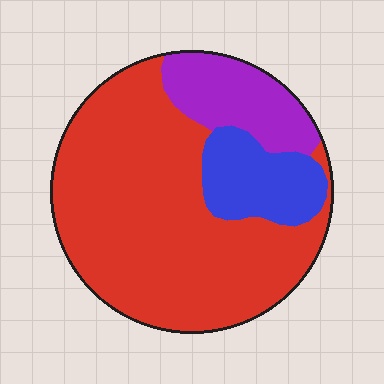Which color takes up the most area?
Red, at roughly 70%.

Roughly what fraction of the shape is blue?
Blue takes up less than a sixth of the shape.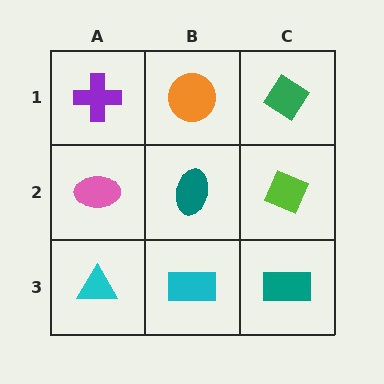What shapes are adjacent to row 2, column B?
An orange circle (row 1, column B), a cyan rectangle (row 3, column B), a pink ellipse (row 2, column A), a lime diamond (row 2, column C).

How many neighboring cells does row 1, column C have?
2.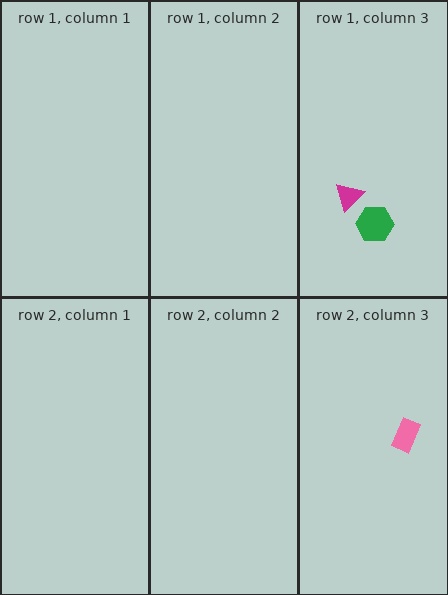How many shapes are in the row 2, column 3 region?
1.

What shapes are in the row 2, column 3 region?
The pink rectangle.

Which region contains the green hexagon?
The row 1, column 3 region.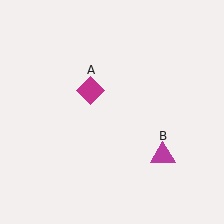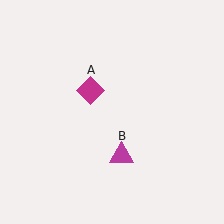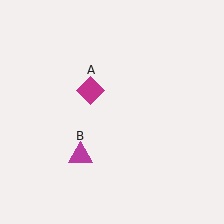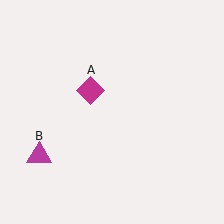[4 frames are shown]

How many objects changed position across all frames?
1 object changed position: magenta triangle (object B).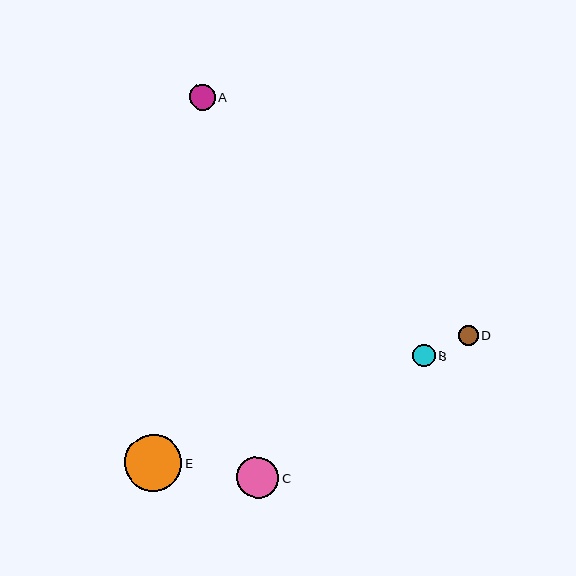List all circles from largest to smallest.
From largest to smallest: E, C, A, B, D.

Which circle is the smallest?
Circle D is the smallest with a size of approximately 20 pixels.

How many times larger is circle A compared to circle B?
Circle A is approximately 1.2 times the size of circle B.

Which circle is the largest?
Circle E is the largest with a size of approximately 57 pixels.